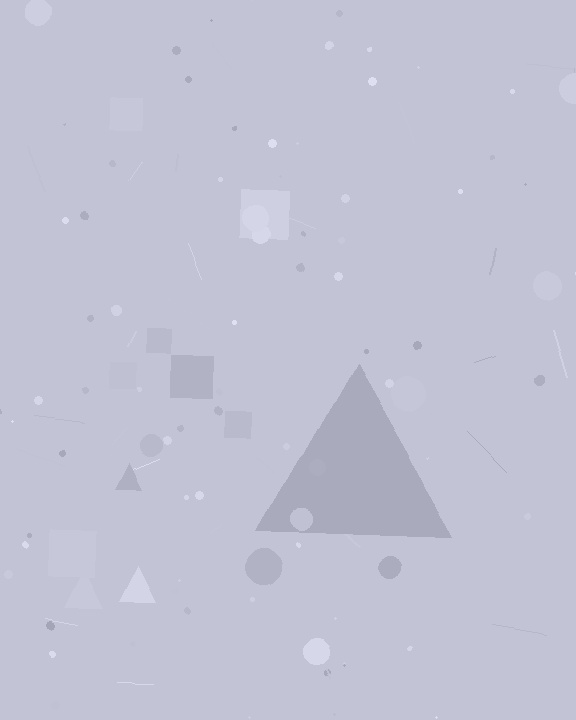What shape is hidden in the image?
A triangle is hidden in the image.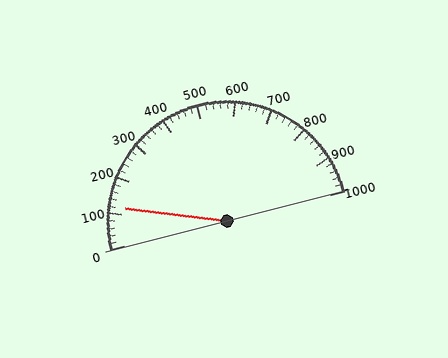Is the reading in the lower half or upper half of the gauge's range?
The reading is in the lower half of the range (0 to 1000).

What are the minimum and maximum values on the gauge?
The gauge ranges from 0 to 1000.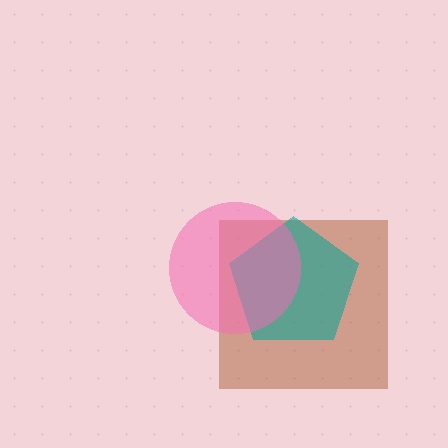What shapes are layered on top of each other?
The layered shapes are: a brown square, a teal pentagon, a pink circle.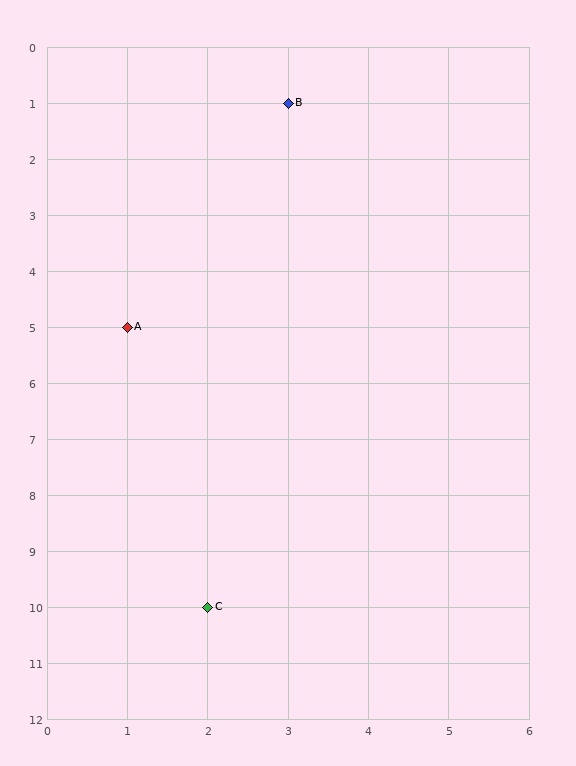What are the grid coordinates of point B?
Point B is at grid coordinates (3, 1).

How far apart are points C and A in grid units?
Points C and A are 1 column and 5 rows apart (about 5.1 grid units diagonally).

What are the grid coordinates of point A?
Point A is at grid coordinates (1, 5).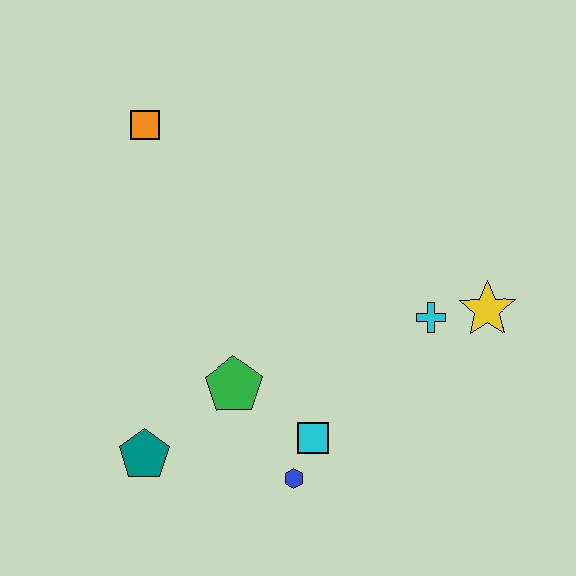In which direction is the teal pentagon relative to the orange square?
The teal pentagon is below the orange square.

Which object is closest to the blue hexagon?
The cyan square is closest to the blue hexagon.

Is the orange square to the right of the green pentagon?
No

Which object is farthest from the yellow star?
The orange square is farthest from the yellow star.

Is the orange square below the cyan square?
No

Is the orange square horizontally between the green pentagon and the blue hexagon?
No